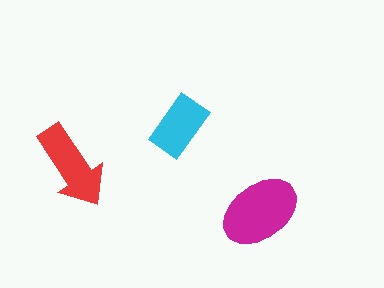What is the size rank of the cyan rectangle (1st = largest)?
3rd.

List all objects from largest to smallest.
The magenta ellipse, the red arrow, the cyan rectangle.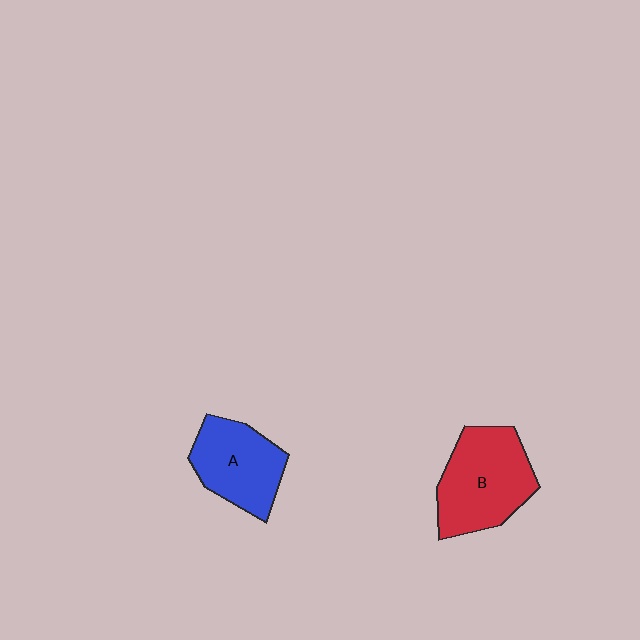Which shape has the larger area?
Shape B (red).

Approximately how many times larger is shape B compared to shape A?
Approximately 1.2 times.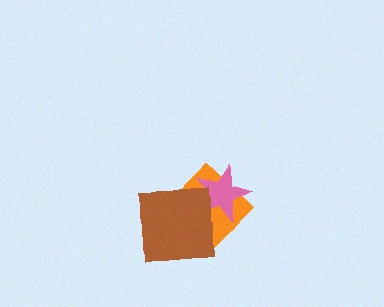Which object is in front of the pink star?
The brown square is in front of the pink star.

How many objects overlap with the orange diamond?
2 objects overlap with the orange diamond.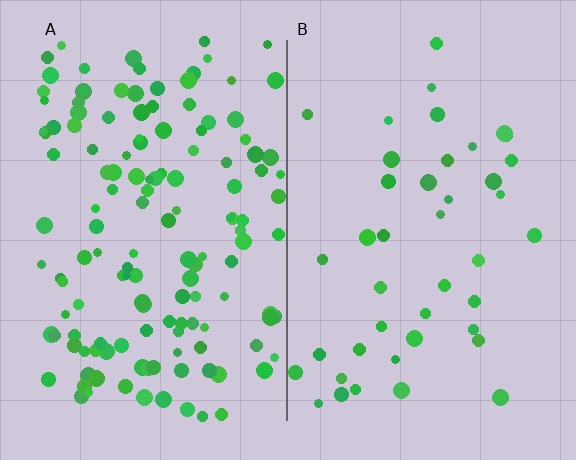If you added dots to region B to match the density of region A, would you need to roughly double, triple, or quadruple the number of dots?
Approximately triple.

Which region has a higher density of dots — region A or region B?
A (the left).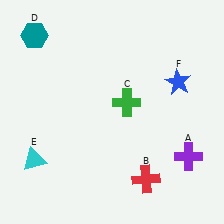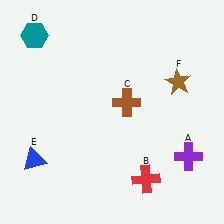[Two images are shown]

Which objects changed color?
C changed from green to brown. E changed from cyan to blue. F changed from blue to brown.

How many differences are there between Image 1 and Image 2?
There are 3 differences between the two images.